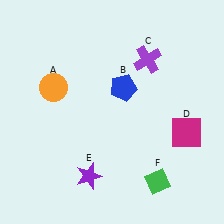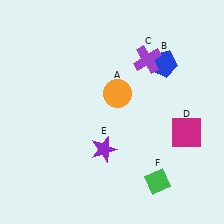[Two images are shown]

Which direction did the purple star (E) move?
The purple star (E) moved up.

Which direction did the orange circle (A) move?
The orange circle (A) moved right.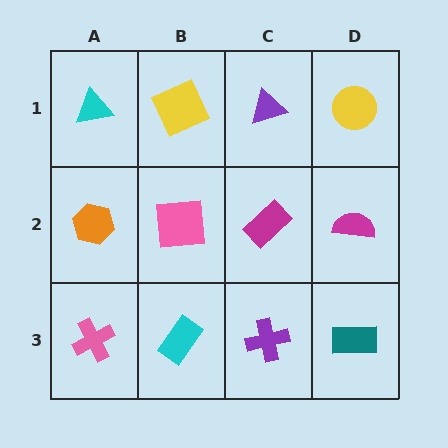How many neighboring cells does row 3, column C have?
3.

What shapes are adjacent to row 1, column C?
A magenta rectangle (row 2, column C), a yellow square (row 1, column B), a yellow circle (row 1, column D).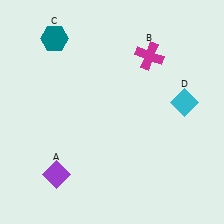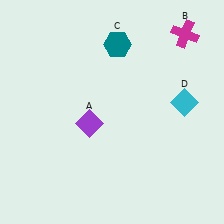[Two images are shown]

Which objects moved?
The objects that moved are: the purple diamond (A), the magenta cross (B), the teal hexagon (C).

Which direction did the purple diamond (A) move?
The purple diamond (A) moved up.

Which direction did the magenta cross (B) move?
The magenta cross (B) moved right.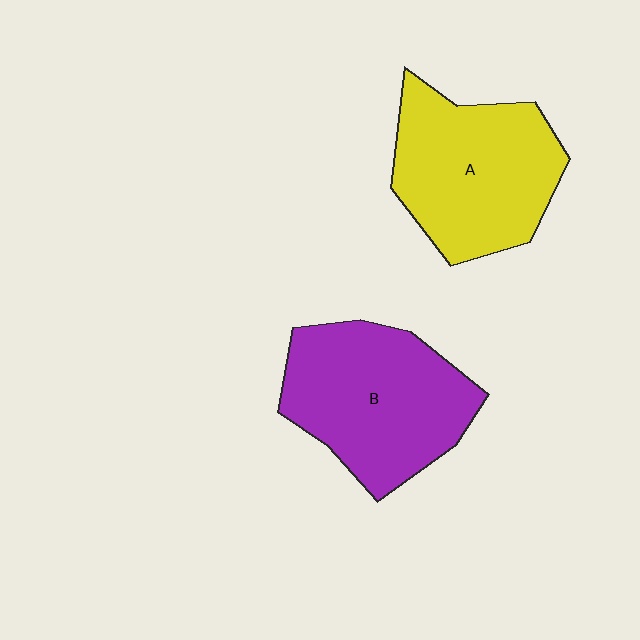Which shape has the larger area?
Shape B (purple).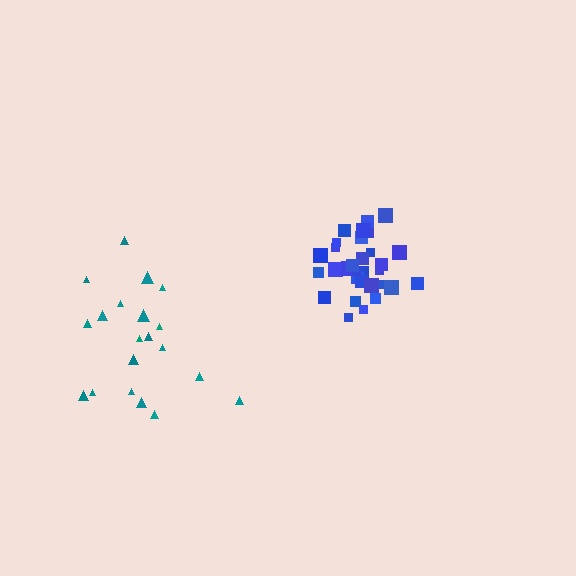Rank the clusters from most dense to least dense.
blue, teal.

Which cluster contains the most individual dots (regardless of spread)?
Blue (31).